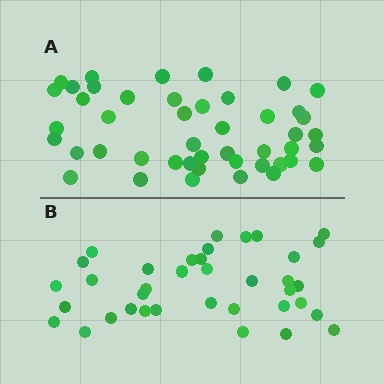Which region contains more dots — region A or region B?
Region A (the top region) has more dots.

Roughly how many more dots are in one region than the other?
Region A has roughly 8 or so more dots than region B.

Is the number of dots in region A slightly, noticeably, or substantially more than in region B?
Region A has only slightly more — the two regions are fairly close. The ratio is roughly 1.2 to 1.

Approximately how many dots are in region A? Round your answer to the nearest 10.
About 50 dots. (The exact count is 46, which rounds to 50.)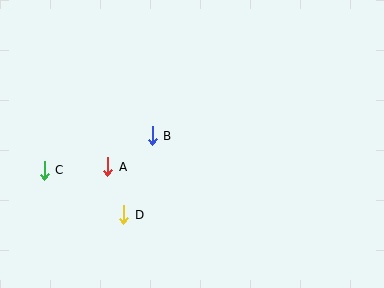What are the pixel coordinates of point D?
Point D is at (124, 215).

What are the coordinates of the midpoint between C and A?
The midpoint between C and A is at (76, 168).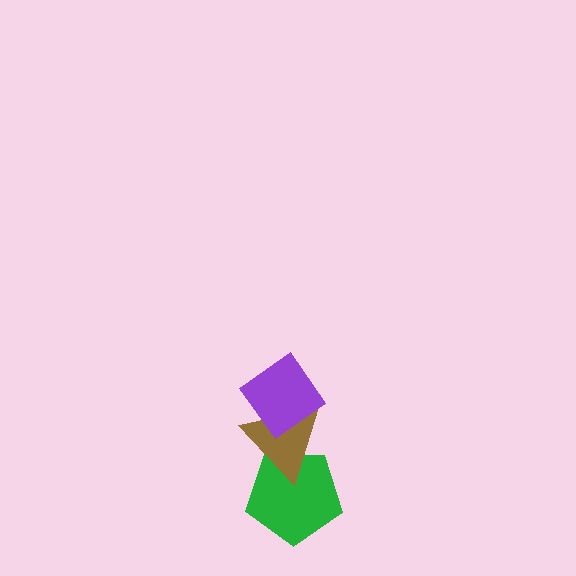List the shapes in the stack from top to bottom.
From top to bottom: the purple diamond, the brown triangle, the green pentagon.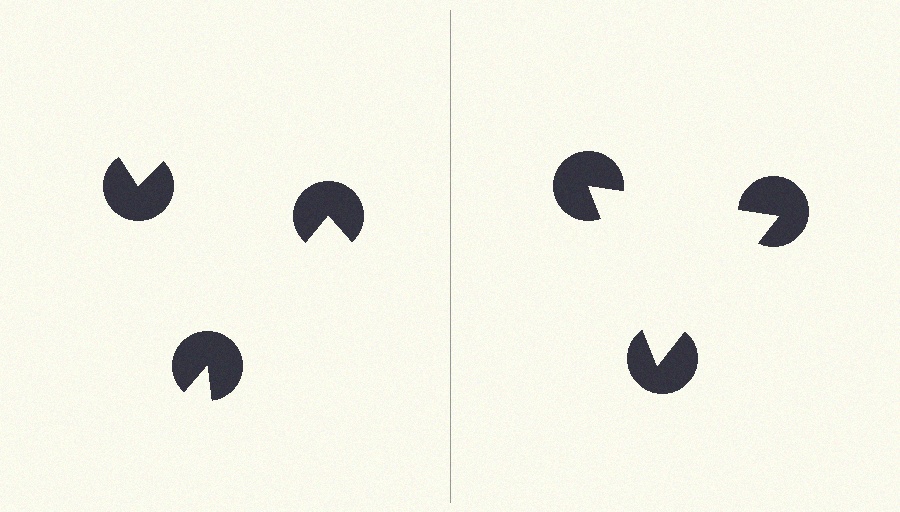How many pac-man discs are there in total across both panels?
6 — 3 on each side.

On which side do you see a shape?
An illusory triangle appears on the right side. On the left side the wedge cuts are rotated, so no coherent shape forms.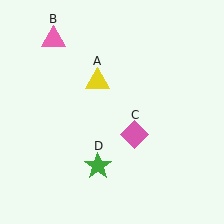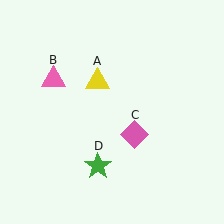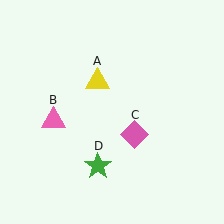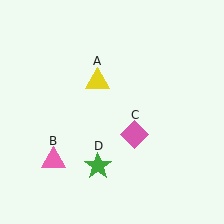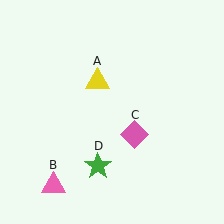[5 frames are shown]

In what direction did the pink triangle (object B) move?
The pink triangle (object B) moved down.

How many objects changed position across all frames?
1 object changed position: pink triangle (object B).